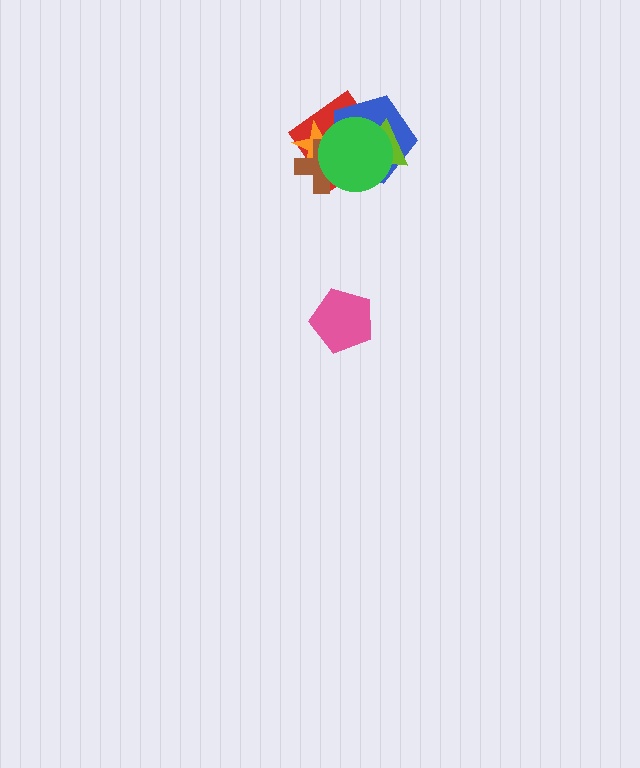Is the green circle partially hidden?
No, no other shape covers it.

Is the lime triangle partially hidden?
Yes, it is partially covered by another shape.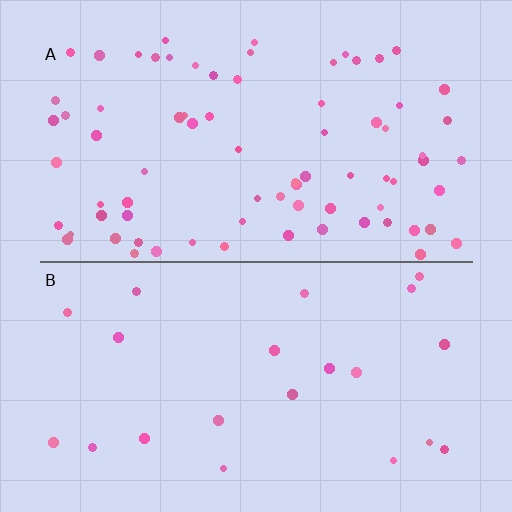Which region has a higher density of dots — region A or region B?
A (the top).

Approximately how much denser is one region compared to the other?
Approximately 3.6× — region A over region B.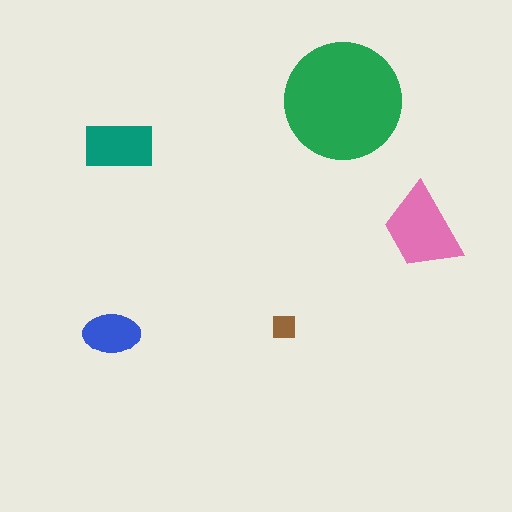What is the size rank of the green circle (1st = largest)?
1st.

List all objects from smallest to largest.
The brown square, the blue ellipse, the teal rectangle, the pink trapezoid, the green circle.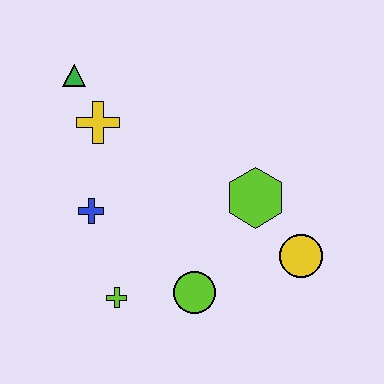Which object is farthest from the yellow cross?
The yellow circle is farthest from the yellow cross.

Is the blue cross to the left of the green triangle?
No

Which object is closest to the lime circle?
The lime cross is closest to the lime circle.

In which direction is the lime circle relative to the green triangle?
The lime circle is below the green triangle.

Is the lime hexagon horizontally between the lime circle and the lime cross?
No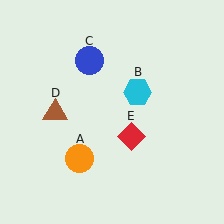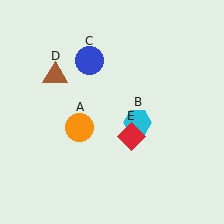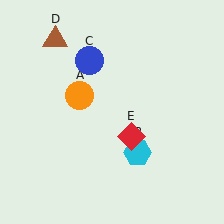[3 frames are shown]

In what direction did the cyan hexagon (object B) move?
The cyan hexagon (object B) moved down.